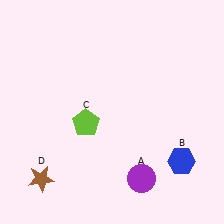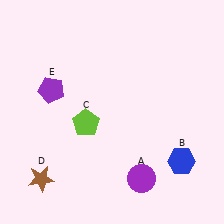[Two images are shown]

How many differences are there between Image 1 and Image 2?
There is 1 difference between the two images.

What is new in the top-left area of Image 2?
A purple pentagon (E) was added in the top-left area of Image 2.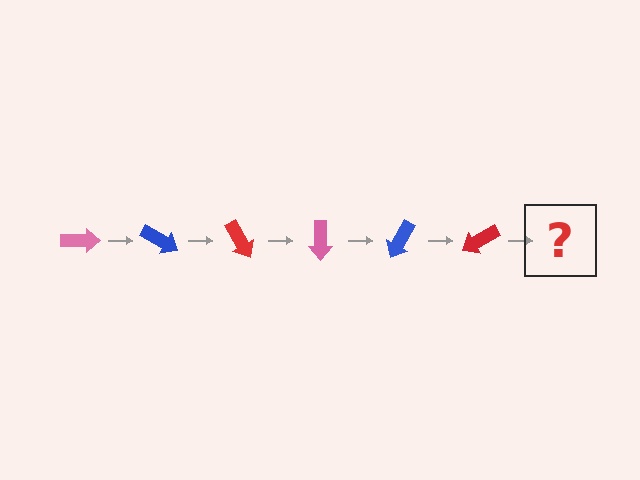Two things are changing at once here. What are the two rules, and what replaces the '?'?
The two rules are that it rotates 30 degrees each step and the color cycles through pink, blue, and red. The '?' should be a pink arrow, rotated 180 degrees from the start.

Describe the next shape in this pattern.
It should be a pink arrow, rotated 180 degrees from the start.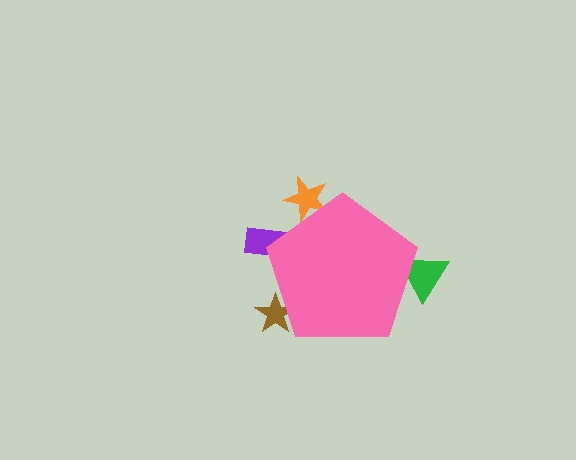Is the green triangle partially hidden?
Yes, the green triangle is partially hidden behind the pink pentagon.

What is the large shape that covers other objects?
A pink pentagon.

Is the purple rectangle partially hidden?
Yes, the purple rectangle is partially hidden behind the pink pentagon.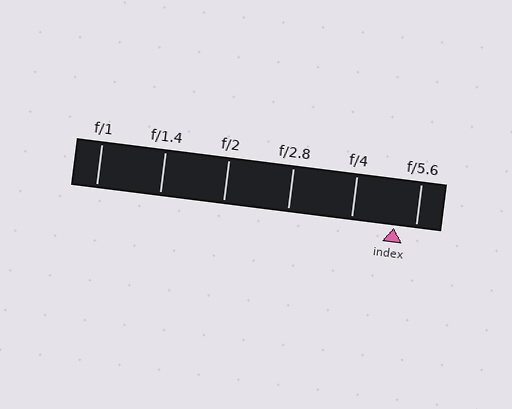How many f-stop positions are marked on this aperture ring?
There are 6 f-stop positions marked.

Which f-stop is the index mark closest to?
The index mark is closest to f/5.6.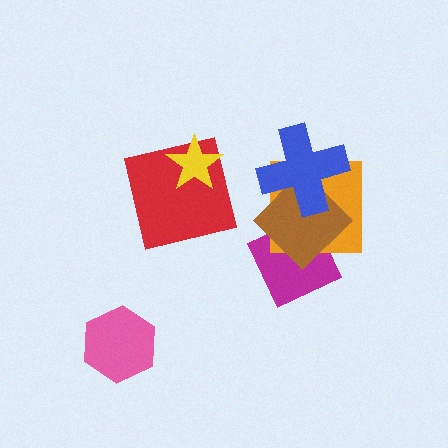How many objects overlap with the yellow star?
1 object overlaps with the yellow star.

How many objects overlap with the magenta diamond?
2 objects overlap with the magenta diamond.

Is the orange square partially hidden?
Yes, it is partially covered by another shape.